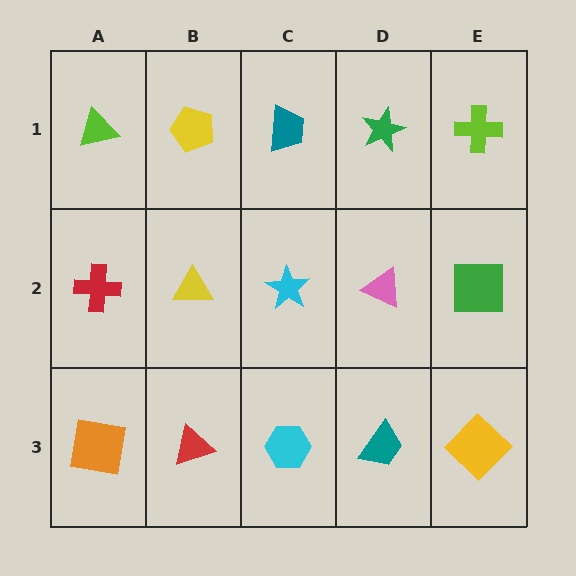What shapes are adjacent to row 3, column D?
A pink triangle (row 2, column D), a cyan hexagon (row 3, column C), a yellow diamond (row 3, column E).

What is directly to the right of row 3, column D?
A yellow diamond.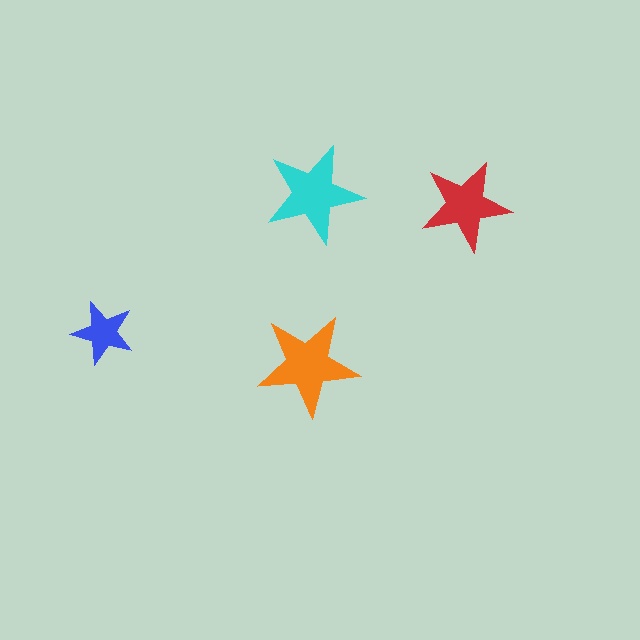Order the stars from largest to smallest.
the orange one, the cyan one, the red one, the blue one.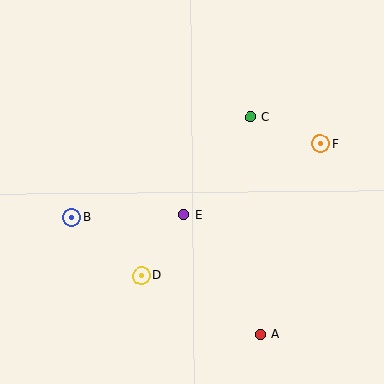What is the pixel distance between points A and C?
The distance between A and C is 218 pixels.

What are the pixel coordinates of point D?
Point D is at (141, 276).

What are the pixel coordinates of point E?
Point E is at (184, 215).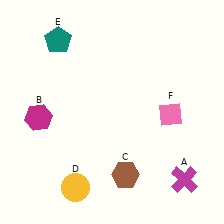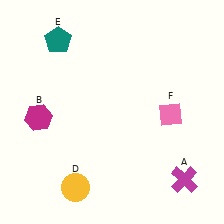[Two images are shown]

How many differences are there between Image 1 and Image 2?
There is 1 difference between the two images.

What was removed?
The brown hexagon (C) was removed in Image 2.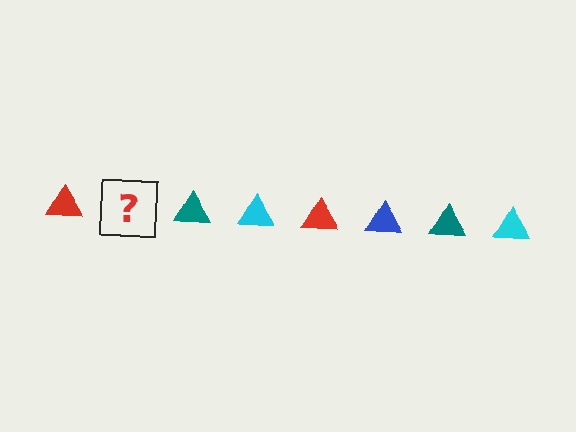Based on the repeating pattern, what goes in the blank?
The blank should be a blue triangle.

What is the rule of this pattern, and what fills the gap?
The rule is that the pattern cycles through red, blue, teal, cyan triangles. The gap should be filled with a blue triangle.